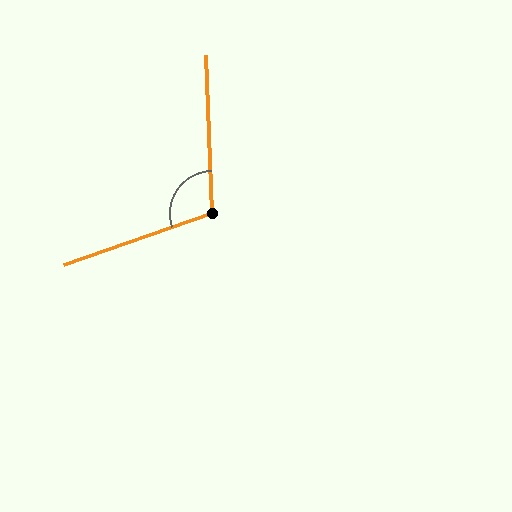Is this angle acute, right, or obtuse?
It is obtuse.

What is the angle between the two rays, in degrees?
Approximately 107 degrees.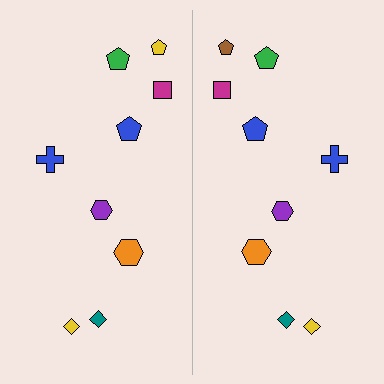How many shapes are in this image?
There are 18 shapes in this image.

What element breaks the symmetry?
The brown pentagon on the right side breaks the symmetry — its mirror counterpart is yellow.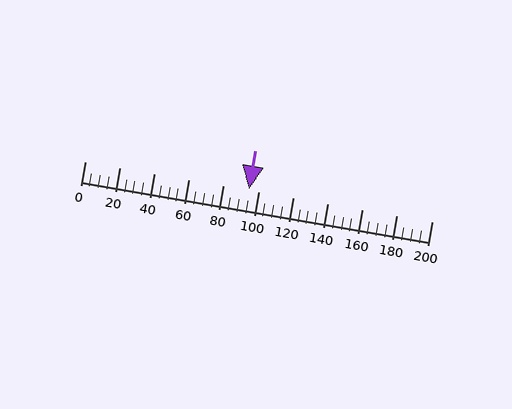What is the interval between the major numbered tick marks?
The major tick marks are spaced 20 units apart.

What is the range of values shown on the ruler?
The ruler shows values from 0 to 200.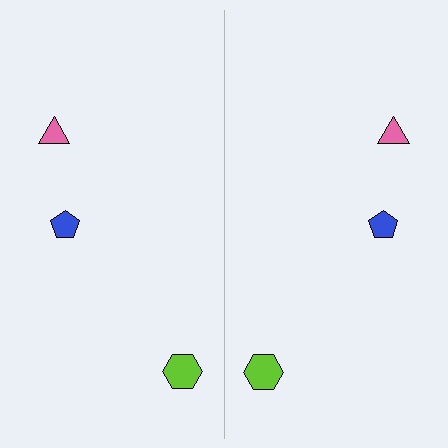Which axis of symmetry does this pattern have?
The pattern has a vertical axis of symmetry running through the center of the image.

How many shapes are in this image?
There are 6 shapes in this image.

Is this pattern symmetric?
Yes, this pattern has bilateral (reflection) symmetry.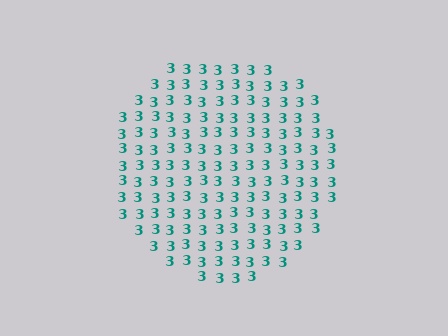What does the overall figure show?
The overall figure shows a circle.